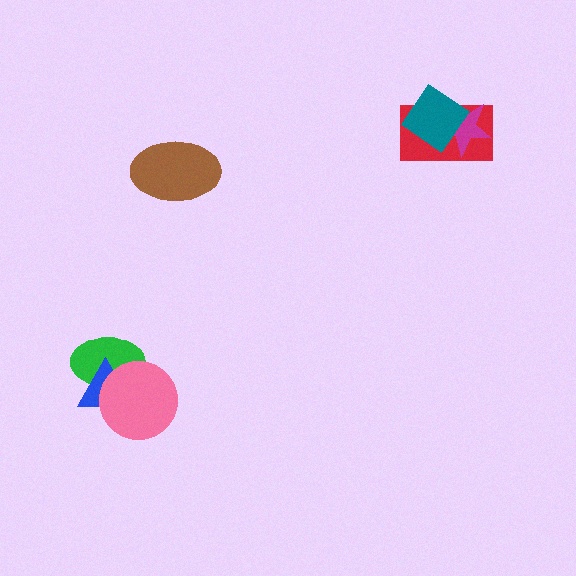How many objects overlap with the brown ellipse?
0 objects overlap with the brown ellipse.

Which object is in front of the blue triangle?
The pink circle is in front of the blue triangle.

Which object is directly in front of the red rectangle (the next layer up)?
The magenta star is directly in front of the red rectangle.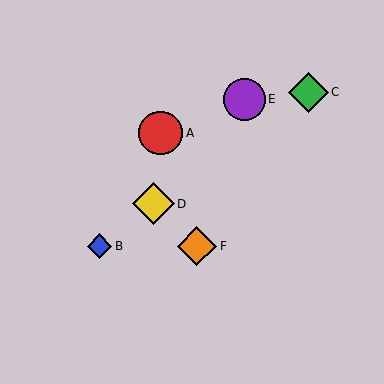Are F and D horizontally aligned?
No, F is at y≈246 and D is at y≈204.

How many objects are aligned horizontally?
2 objects (B, F) are aligned horizontally.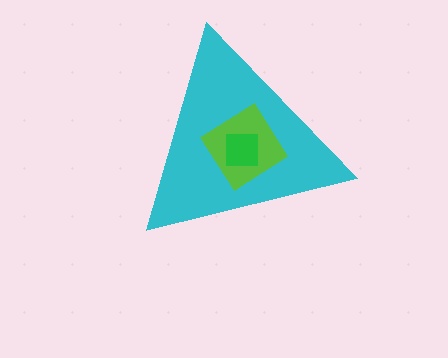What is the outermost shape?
The cyan triangle.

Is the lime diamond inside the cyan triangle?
Yes.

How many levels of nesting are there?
3.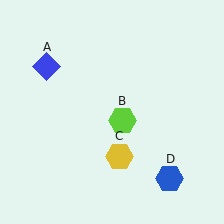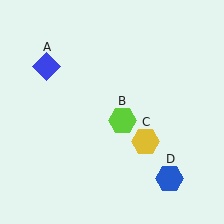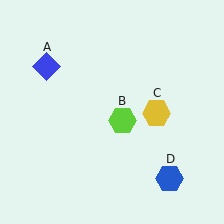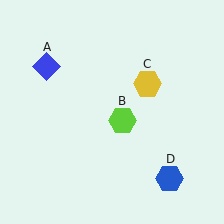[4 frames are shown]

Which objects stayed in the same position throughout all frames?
Blue diamond (object A) and lime hexagon (object B) and blue hexagon (object D) remained stationary.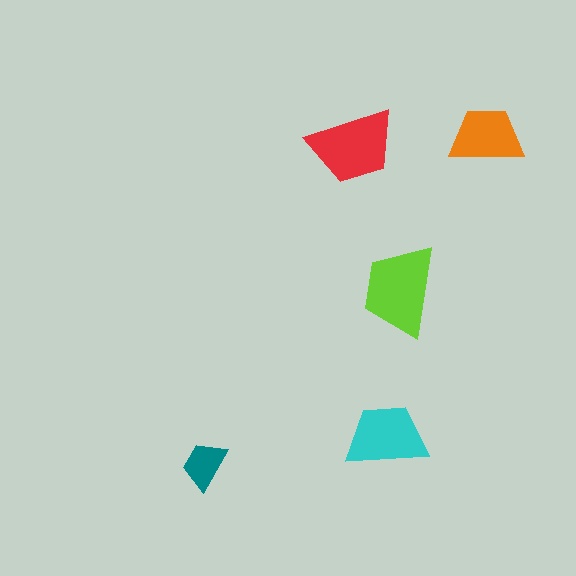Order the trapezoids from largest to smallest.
the lime one, the red one, the cyan one, the orange one, the teal one.